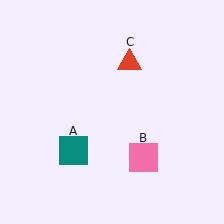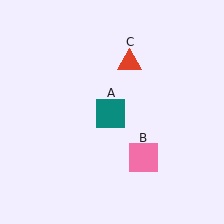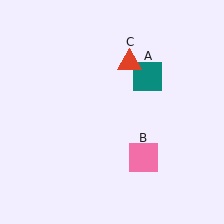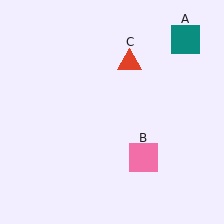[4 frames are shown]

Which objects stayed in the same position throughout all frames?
Pink square (object B) and red triangle (object C) remained stationary.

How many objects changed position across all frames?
1 object changed position: teal square (object A).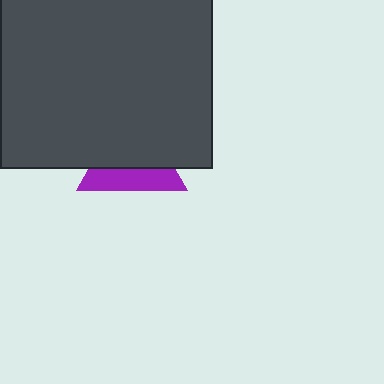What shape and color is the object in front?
The object in front is a dark gray square.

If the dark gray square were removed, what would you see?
You would see the complete purple triangle.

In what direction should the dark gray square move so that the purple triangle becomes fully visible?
The dark gray square should move up. That is the shortest direction to clear the overlap and leave the purple triangle fully visible.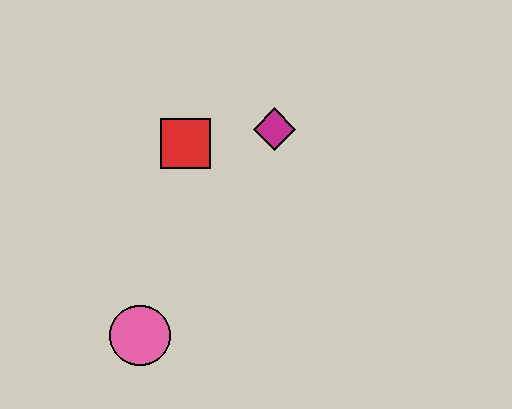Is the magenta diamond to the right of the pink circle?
Yes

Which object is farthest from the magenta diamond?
The pink circle is farthest from the magenta diamond.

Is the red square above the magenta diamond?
No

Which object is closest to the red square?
The magenta diamond is closest to the red square.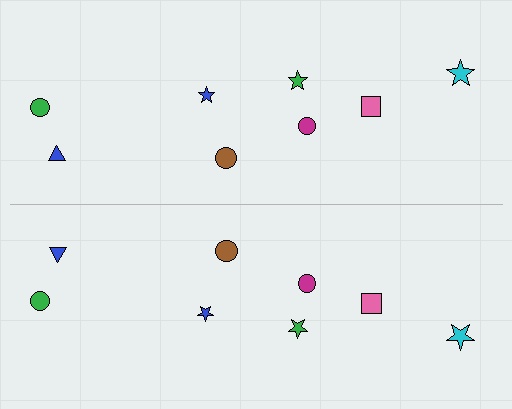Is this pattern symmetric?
Yes, this pattern has bilateral (reflection) symmetry.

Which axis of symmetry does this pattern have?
The pattern has a horizontal axis of symmetry running through the center of the image.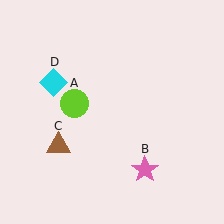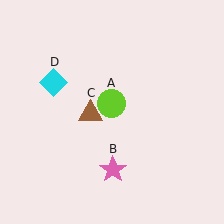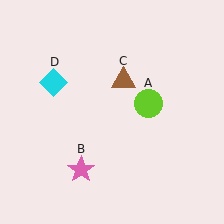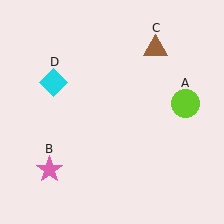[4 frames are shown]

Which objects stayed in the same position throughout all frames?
Cyan diamond (object D) remained stationary.